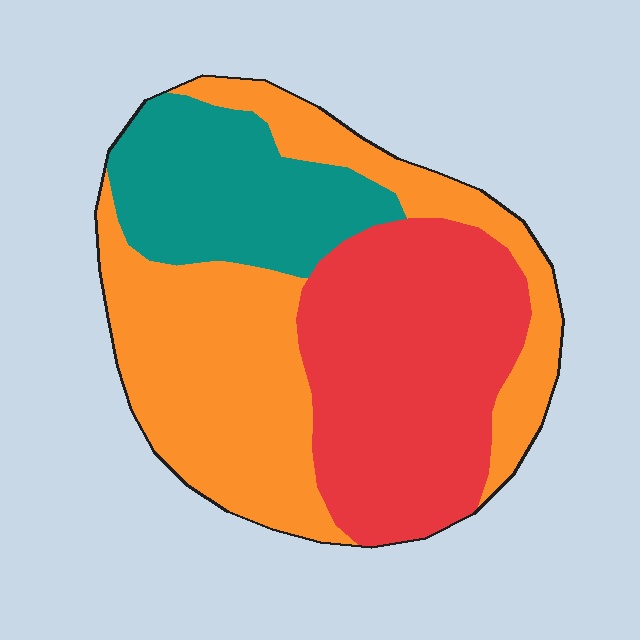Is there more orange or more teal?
Orange.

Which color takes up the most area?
Orange, at roughly 45%.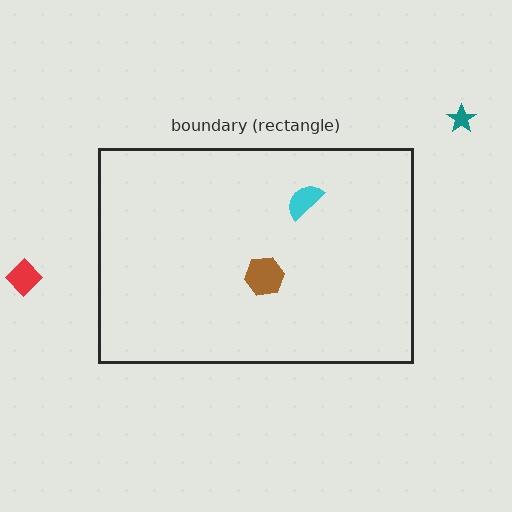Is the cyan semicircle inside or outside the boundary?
Inside.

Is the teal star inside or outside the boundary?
Outside.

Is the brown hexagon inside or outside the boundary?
Inside.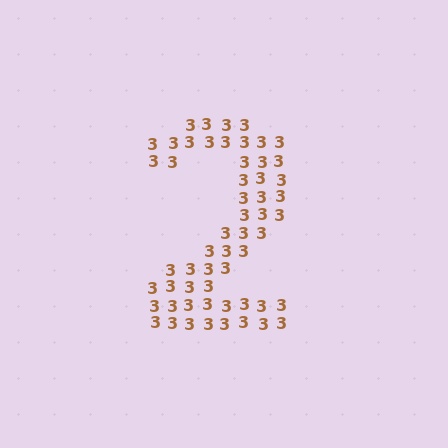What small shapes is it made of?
It is made of small digit 3's.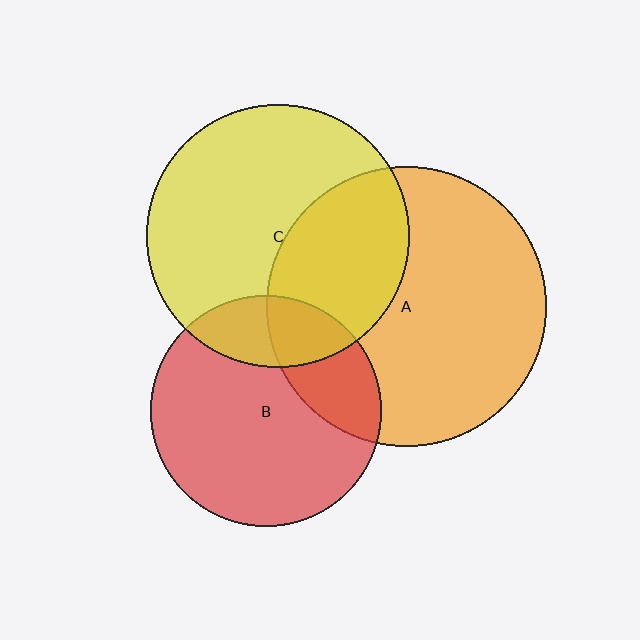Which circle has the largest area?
Circle A (orange).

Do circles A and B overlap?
Yes.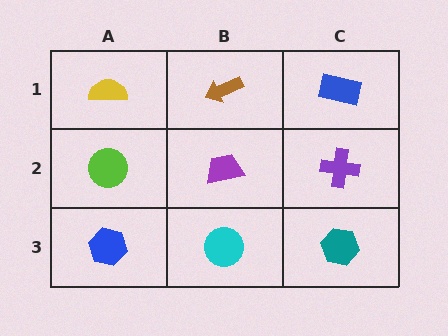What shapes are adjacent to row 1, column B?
A purple trapezoid (row 2, column B), a yellow semicircle (row 1, column A), a blue rectangle (row 1, column C).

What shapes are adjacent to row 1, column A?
A lime circle (row 2, column A), a brown arrow (row 1, column B).